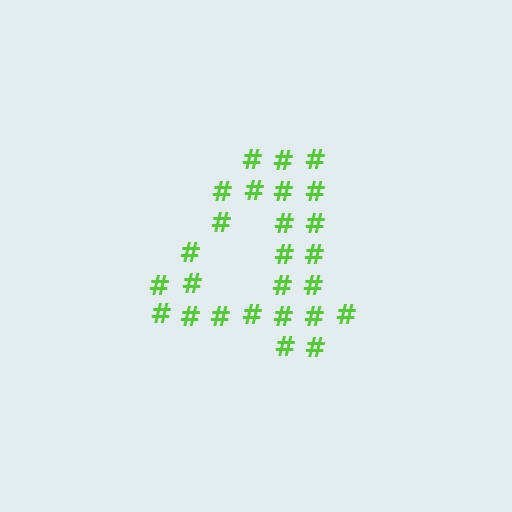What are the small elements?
The small elements are hash symbols.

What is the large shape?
The large shape is the digit 4.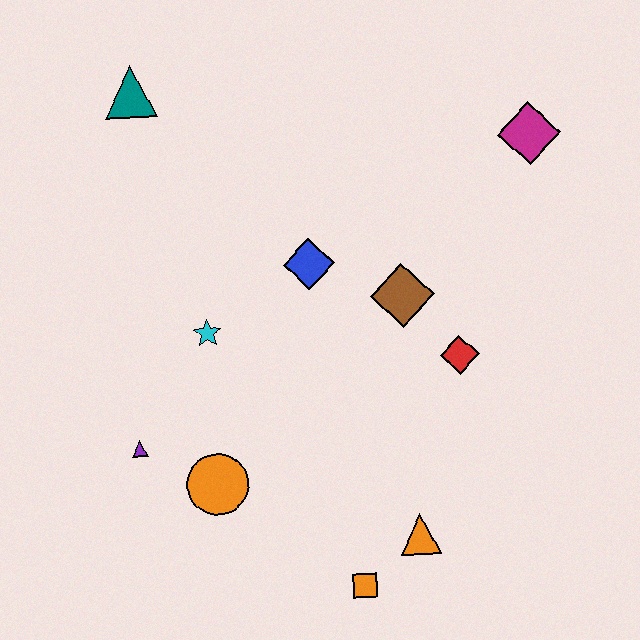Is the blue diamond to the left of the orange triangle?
Yes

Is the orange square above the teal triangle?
No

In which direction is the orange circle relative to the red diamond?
The orange circle is to the left of the red diamond.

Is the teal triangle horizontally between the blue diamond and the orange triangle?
No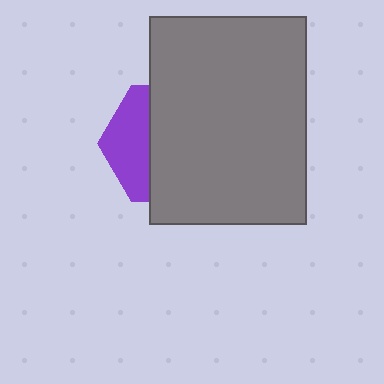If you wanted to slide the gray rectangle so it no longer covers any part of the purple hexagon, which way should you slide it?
Slide it right — that is the most direct way to separate the two shapes.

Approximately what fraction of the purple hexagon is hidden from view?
Roughly 65% of the purple hexagon is hidden behind the gray rectangle.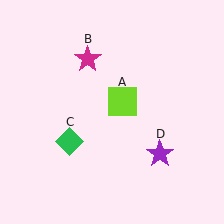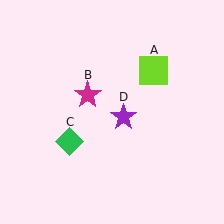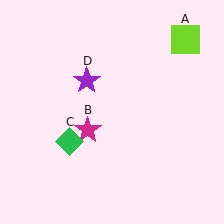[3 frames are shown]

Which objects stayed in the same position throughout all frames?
Green diamond (object C) remained stationary.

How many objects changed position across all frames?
3 objects changed position: lime square (object A), magenta star (object B), purple star (object D).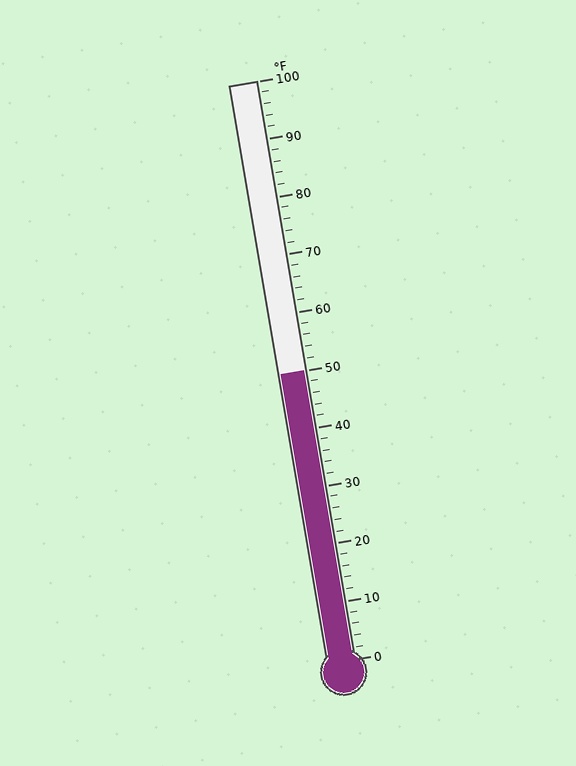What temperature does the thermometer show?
The thermometer shows approximately 50°F.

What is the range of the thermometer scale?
The thermometer scale ranges from 0°F to 100°F.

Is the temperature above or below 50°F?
The temperature is at 50°F.